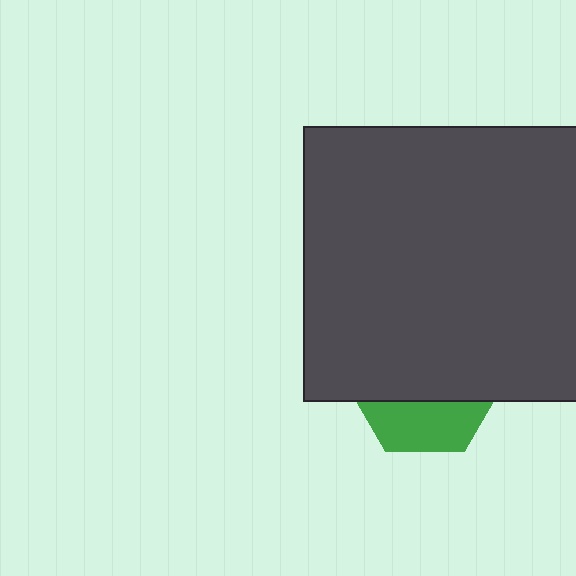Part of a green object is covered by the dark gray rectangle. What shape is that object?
It is a hexagon.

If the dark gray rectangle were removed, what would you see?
You would see the complete green hexagon.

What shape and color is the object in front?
The object in front is a dark gray rectangle.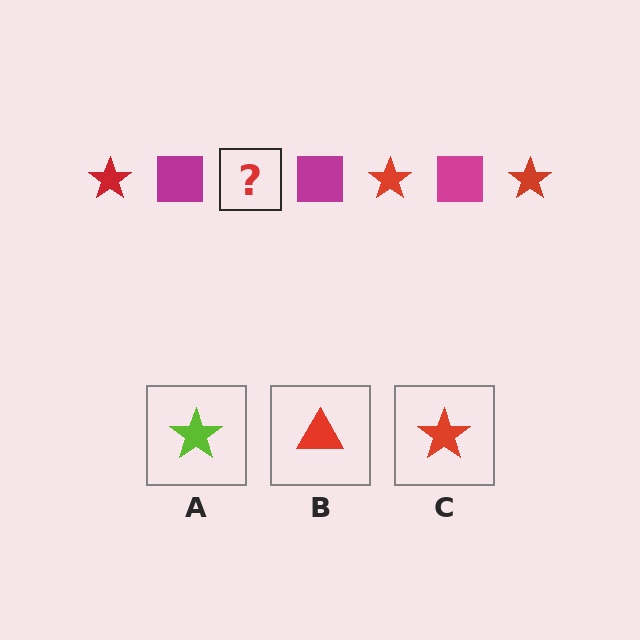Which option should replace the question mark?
Option C.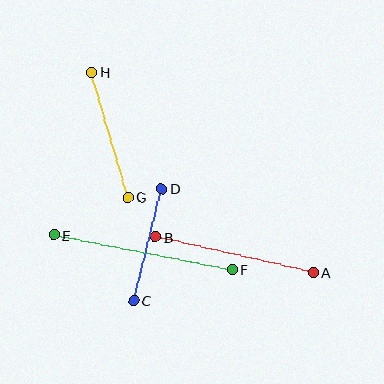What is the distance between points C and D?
The distance is approximately 115 pixels.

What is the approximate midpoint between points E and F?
The midpoint is at approximately (143, 252) pixels.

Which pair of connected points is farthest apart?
Points E and F are farthest apart.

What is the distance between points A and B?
The distance is approximately 162 pixels.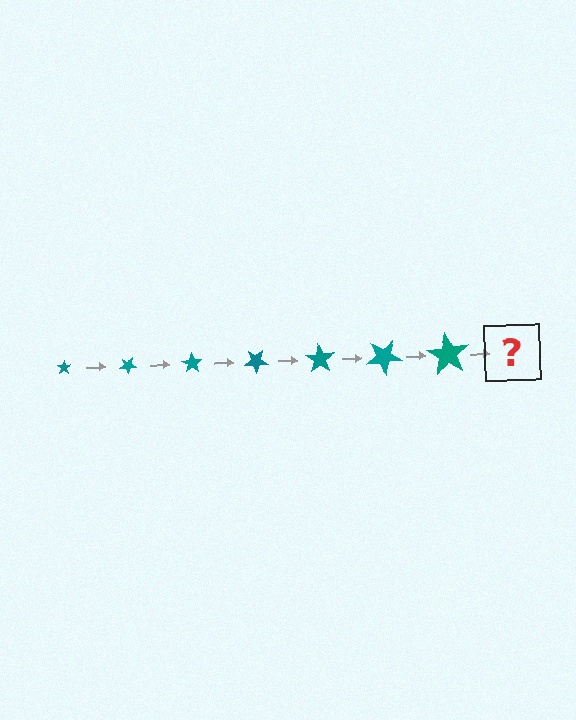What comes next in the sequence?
The next element should be a star, larger than the previous one and rotated 245 degrees from the start.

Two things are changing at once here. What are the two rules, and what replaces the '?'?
The two rules are that the star grows larger each step and it rotates 35 degrees each step. The '?' should be a star, larger than the previous one and rotated 245 degrees from the start.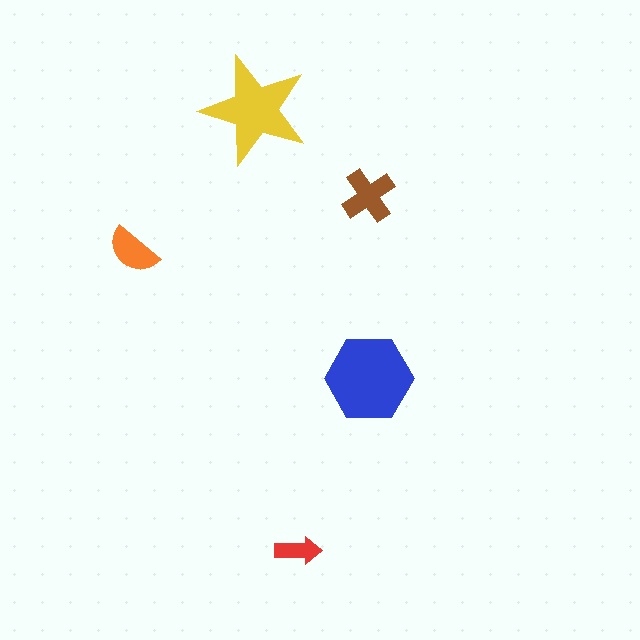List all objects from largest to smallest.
The blue hexagon, the yellow star, the brown cross, the orange semicircle, the red arrow.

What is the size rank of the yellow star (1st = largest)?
2nd.